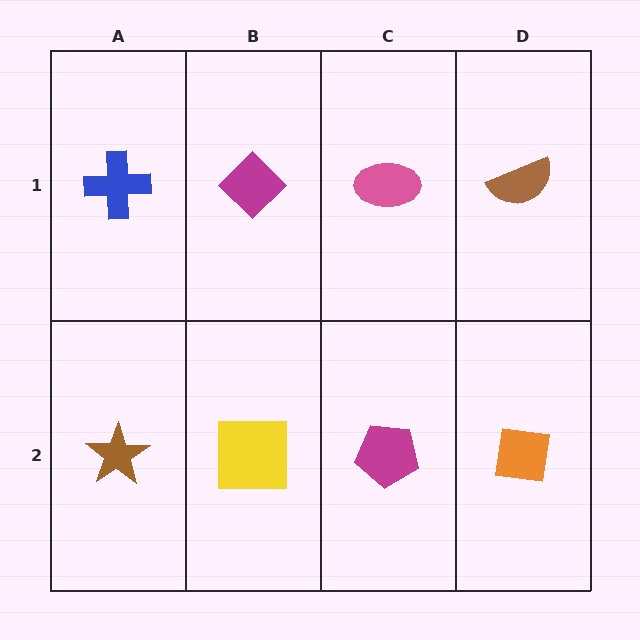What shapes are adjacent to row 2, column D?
A brown semicircle (row 1, column D), a magenta pentagon (row 2, column C).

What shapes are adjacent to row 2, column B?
A magenta diamond (row 1, column B), a brown star (row 2, column A), a magenta pentagon (row 2, column C).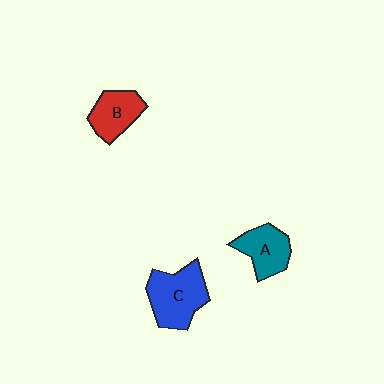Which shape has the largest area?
Shape C (blue).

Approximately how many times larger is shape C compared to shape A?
Approximately 1.4 times.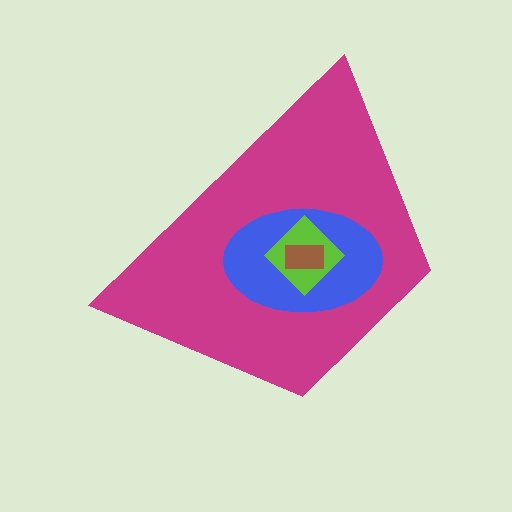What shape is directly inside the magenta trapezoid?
The blue ellipse.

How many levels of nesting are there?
4.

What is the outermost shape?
The magenta trapezoid.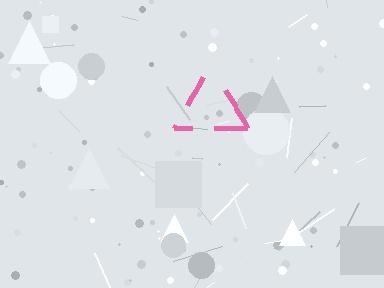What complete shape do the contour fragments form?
The contour fragments form a triangle.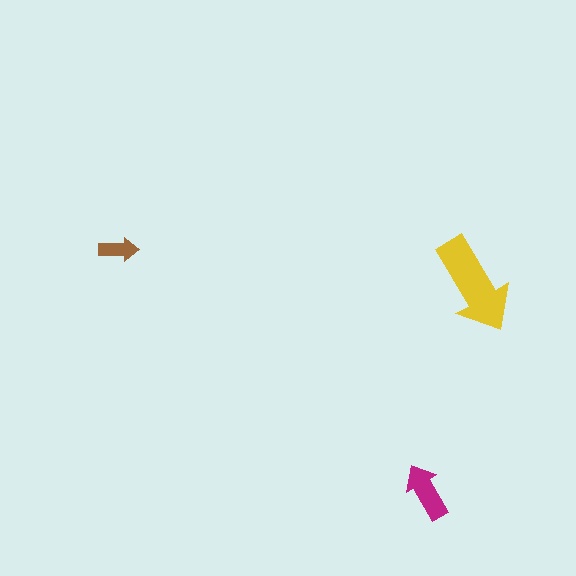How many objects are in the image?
There are 3 objects in the image.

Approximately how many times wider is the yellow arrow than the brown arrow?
About 2.5 times wider.